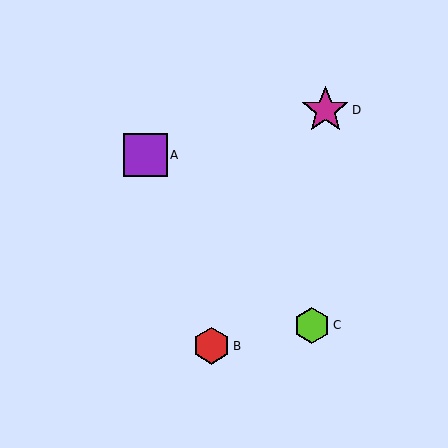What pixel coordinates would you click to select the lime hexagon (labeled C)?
Click at (312, 325) to select the lime hexagon C.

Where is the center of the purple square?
The center of the purple square is at (146, 155).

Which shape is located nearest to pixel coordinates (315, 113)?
The magenta star (labeled D) at (325, 110) is nearest to that location.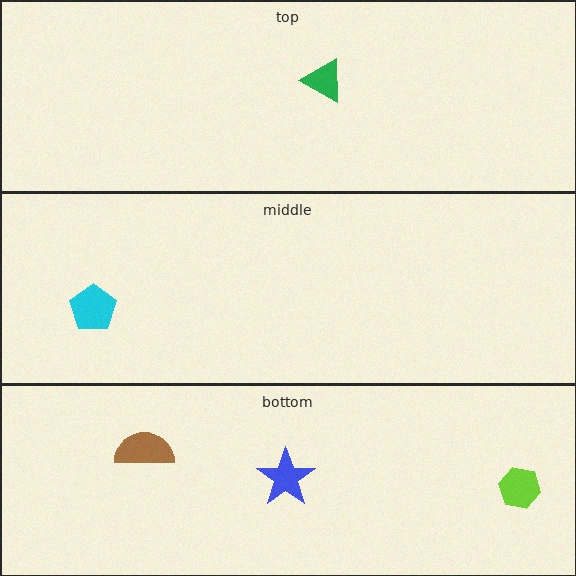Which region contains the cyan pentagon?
The middle region.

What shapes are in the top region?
The green triangle.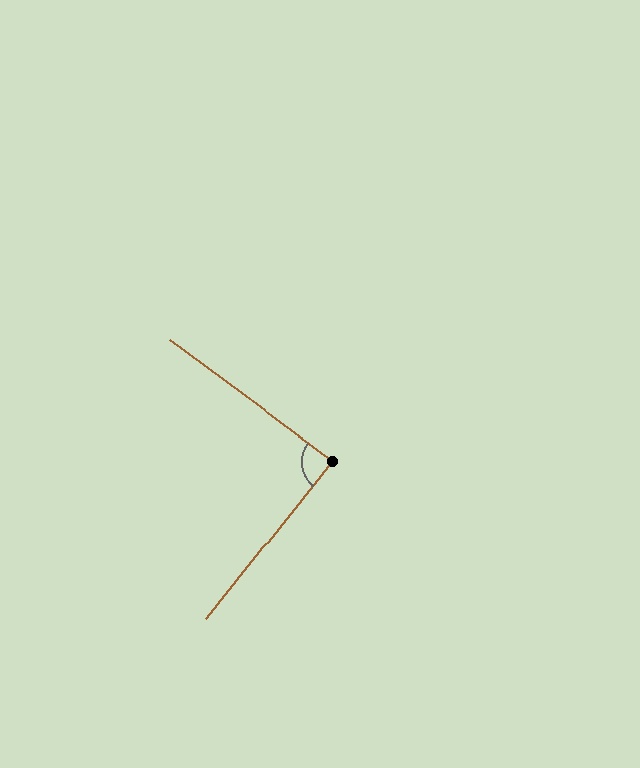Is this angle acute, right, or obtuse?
It is approximately a right angle.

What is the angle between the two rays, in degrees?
Approximately 88 degrees.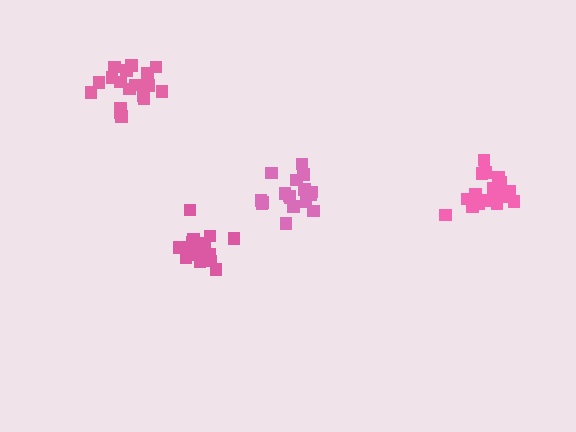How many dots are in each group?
Group 1: 18 dots, Group 2: 18 dots, Group 3: 20 dots, Group 4: 17 dots (73 total).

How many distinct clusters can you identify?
There are 4 distinct clusters.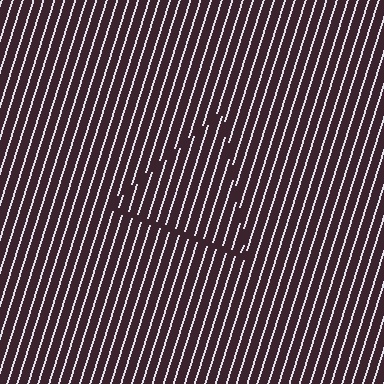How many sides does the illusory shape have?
3 sides — the line-ends trace a triangle.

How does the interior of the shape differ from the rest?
The interior of the shape contains the same grating, shifted by half a period — the contour is defined by the phase discontinuity where line-ends from the inner and outer gratings abut.